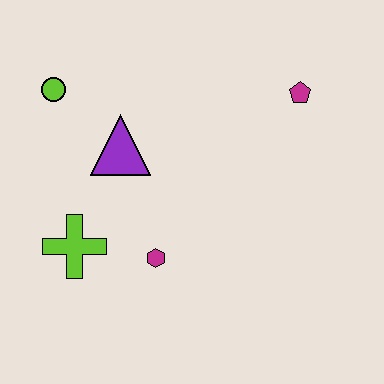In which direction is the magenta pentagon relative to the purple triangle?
The magenta pentagon is to the right of the purple triangle.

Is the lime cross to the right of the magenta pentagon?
No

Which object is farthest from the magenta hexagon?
The magenta pentagon is farthest from the magenta hexagon.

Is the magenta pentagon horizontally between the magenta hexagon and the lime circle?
No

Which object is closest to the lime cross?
The magenta hexagon is closest to the lime cross.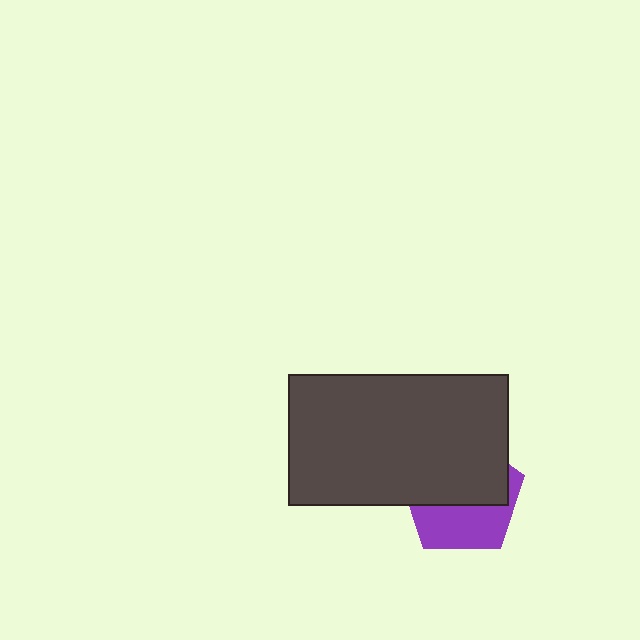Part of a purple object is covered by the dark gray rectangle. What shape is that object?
It is a pentagon.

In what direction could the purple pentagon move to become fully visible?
The purple pentagon could move down. That would shift it out from behind the dark gray rectangle entirely.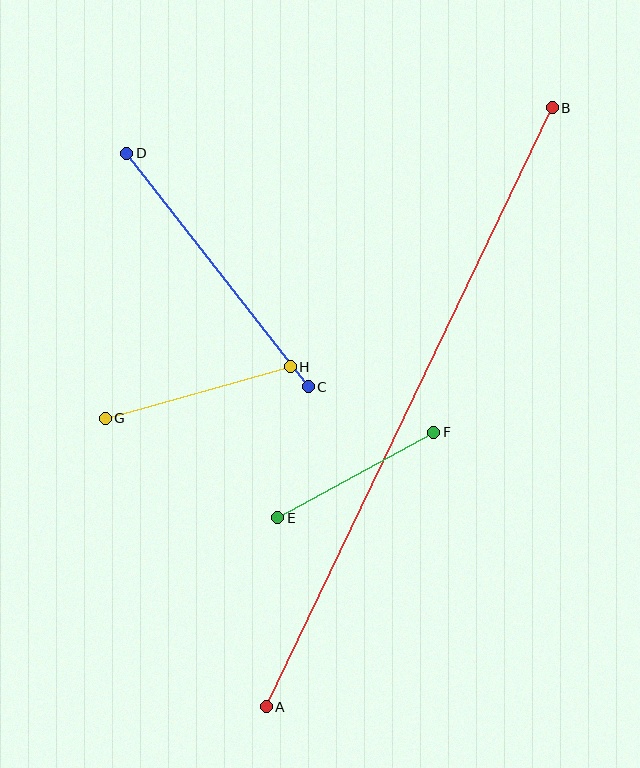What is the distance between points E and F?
The distance is approximately 178 pixels.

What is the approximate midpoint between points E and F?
The midpoint is at approximately (356, 475) pixels.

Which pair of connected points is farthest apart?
Points A and B are farthest apart.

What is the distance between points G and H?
The distance is approximately 192 pixels.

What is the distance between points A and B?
The distance is approximately 664 pixels.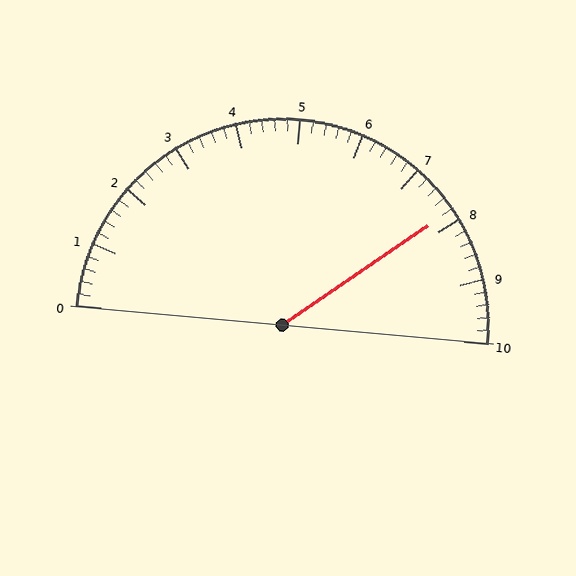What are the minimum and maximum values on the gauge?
The gauge ranges from 0 to 10.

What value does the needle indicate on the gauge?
The needle indicates approximately 7.8.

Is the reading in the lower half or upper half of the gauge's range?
The reading is in the upper half of the range (0 to 10).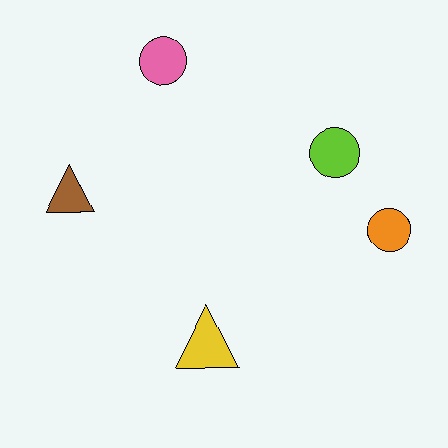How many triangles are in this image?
There are 2 triangles.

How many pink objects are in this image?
There is 1 pink object.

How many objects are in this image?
There are 5 objects.